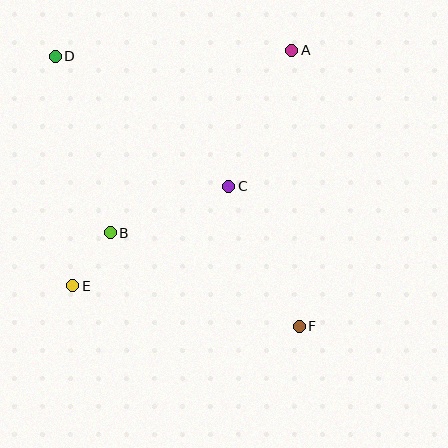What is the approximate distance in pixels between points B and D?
The distance between B and D is approximately 185 pixels.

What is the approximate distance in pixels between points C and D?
The distance between C and D is approximately 217 pixels.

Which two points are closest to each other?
Points B and E are closest to each other.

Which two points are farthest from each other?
Points D and F are farthest from each other.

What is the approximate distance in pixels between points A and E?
The distance between A and E is approximately 322 pixels.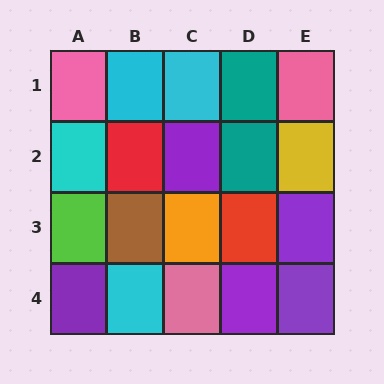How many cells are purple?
5 cells are purple.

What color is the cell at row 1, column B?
Cyan.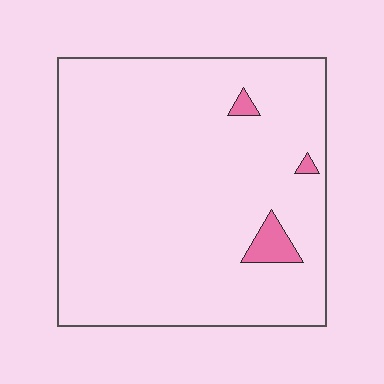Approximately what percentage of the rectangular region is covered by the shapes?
Approximately 5%.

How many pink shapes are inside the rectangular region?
3.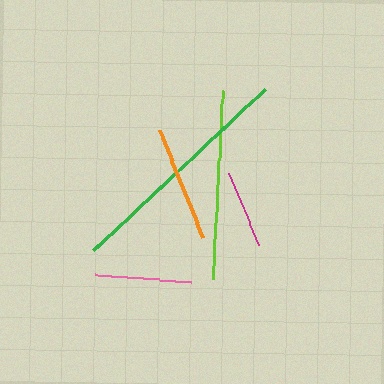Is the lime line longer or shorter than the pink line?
The lime line is longer than the pink line.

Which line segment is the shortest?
The magenta line is the shortest at approximately 79 pixels.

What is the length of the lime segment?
The lime segment is approximately 189 pixels long.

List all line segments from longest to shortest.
From longest to shortest: green, lime, orange, pink, magenta.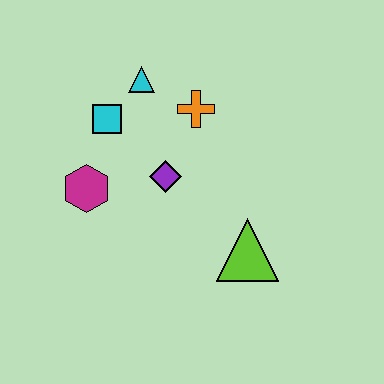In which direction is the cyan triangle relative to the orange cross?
The cyan triangle is to the left of the orange cross.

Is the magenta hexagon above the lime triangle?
Yes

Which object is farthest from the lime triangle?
The cyan triangle is farthest from the lime triangle.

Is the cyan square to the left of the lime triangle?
Yes